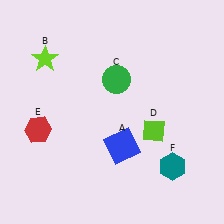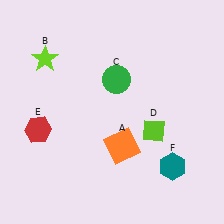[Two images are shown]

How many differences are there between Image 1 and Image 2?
There is 1 difference between the two images.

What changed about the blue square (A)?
In Image 1, A is blue. In Image 2, it changed to orange.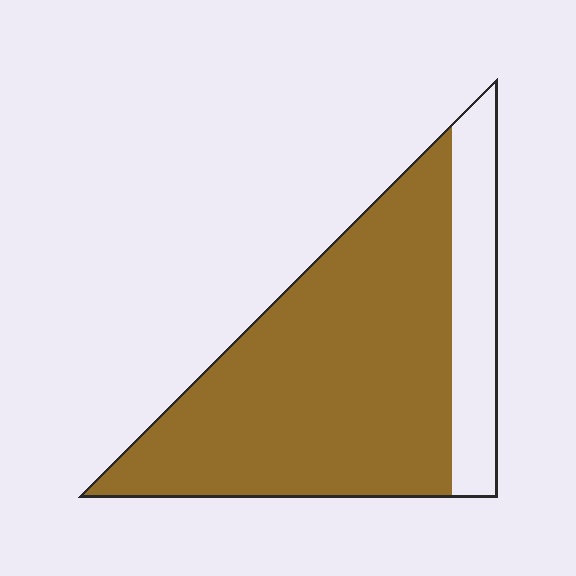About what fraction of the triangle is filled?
About four fifths (4/5).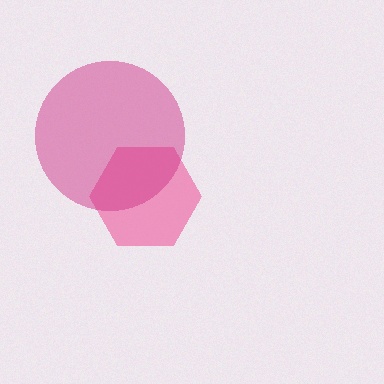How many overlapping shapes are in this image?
There are 2 overlapping shapes in the image.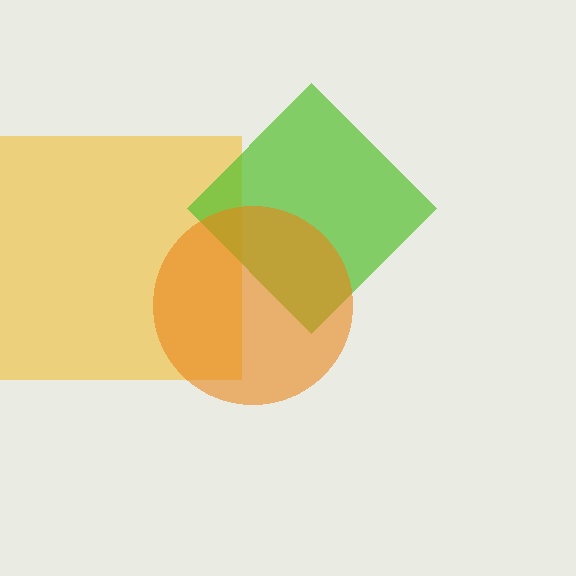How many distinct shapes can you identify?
There are 3 distinct shapes: a yellow square, a lime diamond, an orange circle.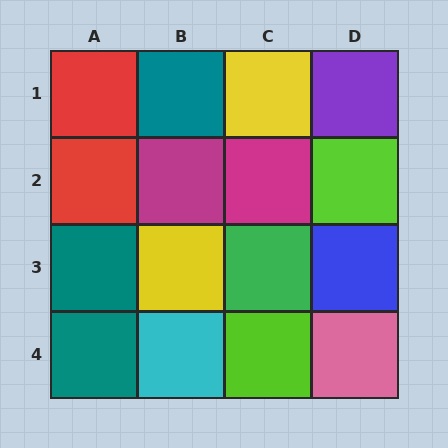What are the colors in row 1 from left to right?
Red, teal, yellow, purple.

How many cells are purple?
1 cell is purple.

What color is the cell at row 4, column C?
Lime.